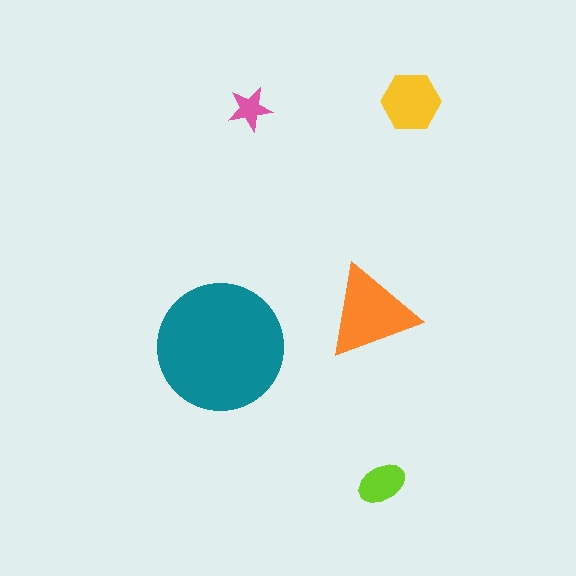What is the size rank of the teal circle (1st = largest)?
1st.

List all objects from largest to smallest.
The teal circle, the orange triangle, the yellow hexagon, the lime ellipse, the pink star.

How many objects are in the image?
There are 5 objects in the image.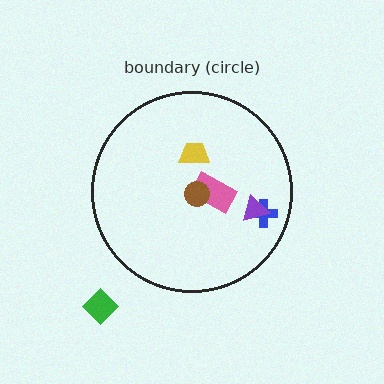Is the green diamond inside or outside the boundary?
Outside.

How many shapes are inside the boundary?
5 inside, 1 outside.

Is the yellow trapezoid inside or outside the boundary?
Inside.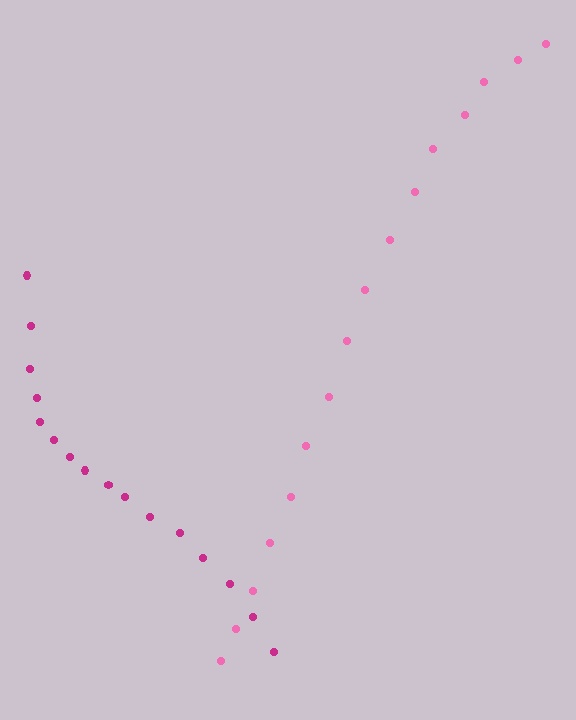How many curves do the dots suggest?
There are 2 distinct paths.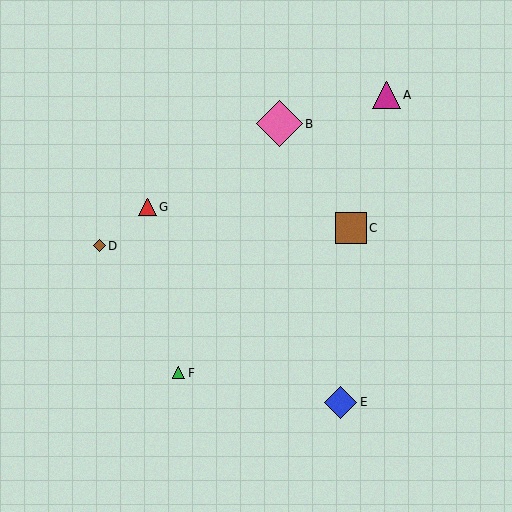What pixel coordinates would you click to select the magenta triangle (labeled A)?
Click at (387, 95) to select the magenta triangle A.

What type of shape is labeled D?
Shape D is a brown diamond.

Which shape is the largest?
The pink diamond (labeled B) is the largest.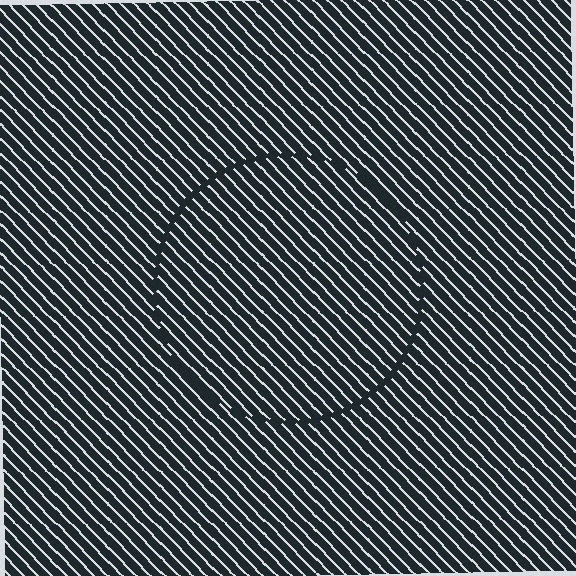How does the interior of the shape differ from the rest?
The interior of the shape contains the same grating, shifted by half a period — the contour is defined by the phase discontinuity where line-ends from the inner and outer gratings abut.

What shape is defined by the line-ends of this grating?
An illusory circle. The interior of the shape contains the same grating, shifted by half a period — the contour is defined by the phase discontinuity where line-ends from the inner and outer gratings abut.